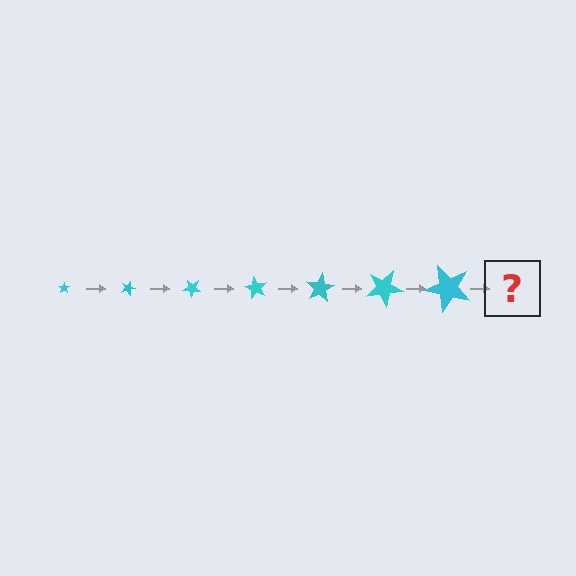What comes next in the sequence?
The next element should be a star, larger than the previous one and rotated 140 degrees from the start.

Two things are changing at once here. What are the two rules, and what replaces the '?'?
The two rules are that the star grows larger each step and it rotates 20 degrees each step. The '?' should be a star, larger than the previous one and rotated 140 degrees from the start.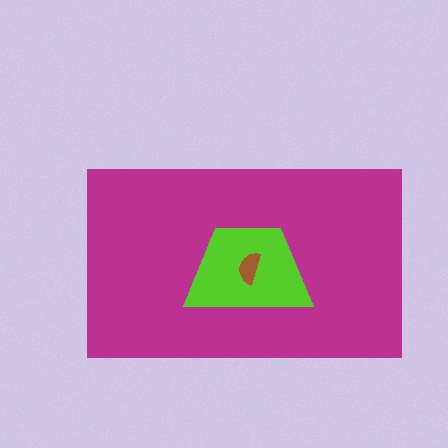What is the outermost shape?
The magenta rectangle.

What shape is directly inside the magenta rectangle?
The lime trapezoid.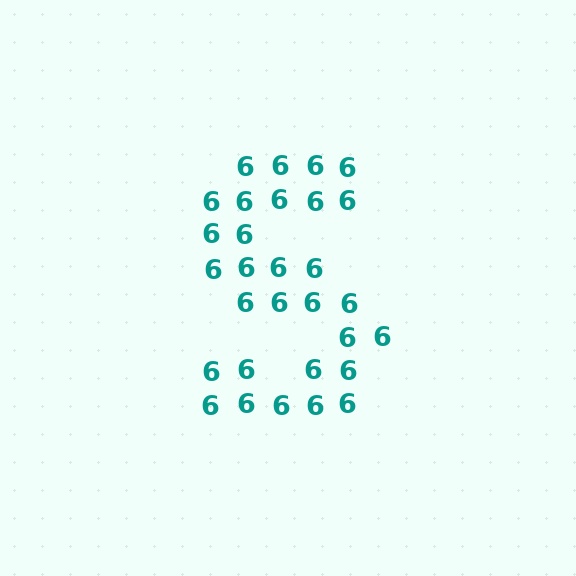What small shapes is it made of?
It is made of small digit 6's.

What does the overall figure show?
The overall figure shows the letter S.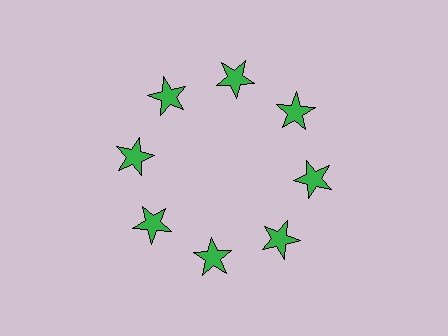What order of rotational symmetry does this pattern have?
This pattern has 8-fold rotational symmetry.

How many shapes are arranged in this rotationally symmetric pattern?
There are 8 shapes, arranged in 8 groups of 1.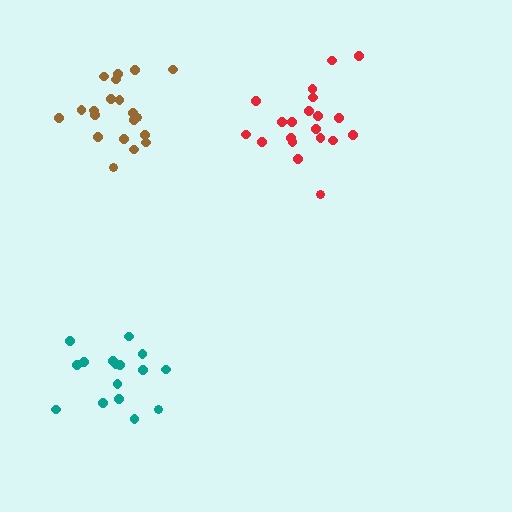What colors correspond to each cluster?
The clusters are colored: brown, teal, red.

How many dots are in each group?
Group 1: 20 dots, Group 2: 16 dots, Group 3: 20 dots (56 total).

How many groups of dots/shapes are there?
There are 3 groups.